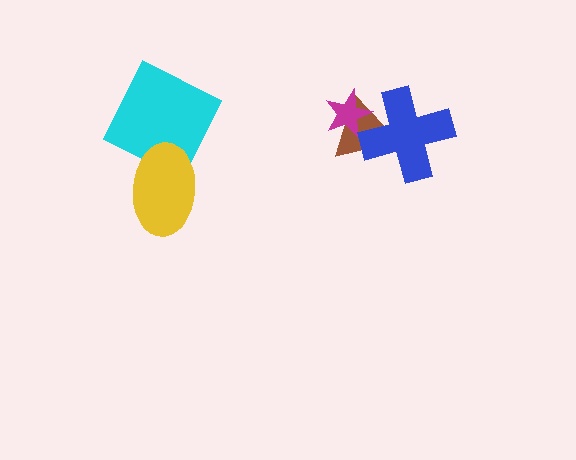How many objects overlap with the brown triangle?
2 objects overlap with the brown triangle.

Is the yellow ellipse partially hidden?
No, no other shape covers it.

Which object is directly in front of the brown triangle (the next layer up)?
The magenta star is directly in front of the brown triangle.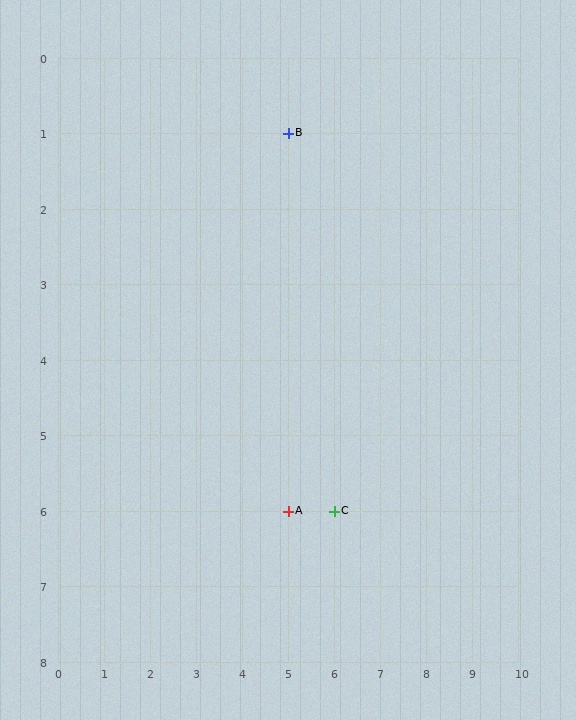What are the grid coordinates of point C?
Point C is at grid coordinates (6, 6).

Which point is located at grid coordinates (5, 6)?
Point A is at (5, 6).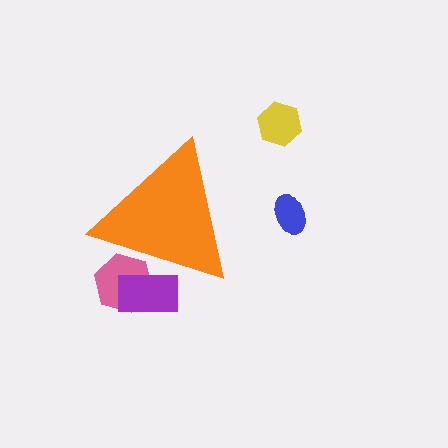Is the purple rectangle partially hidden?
Yes, the purple rectangle is partially hidden behind the orange triangle.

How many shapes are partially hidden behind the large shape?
2 shapes are partially hidden.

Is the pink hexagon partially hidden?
Yes, the pink hexagon is partially hidden behind the orange triangle.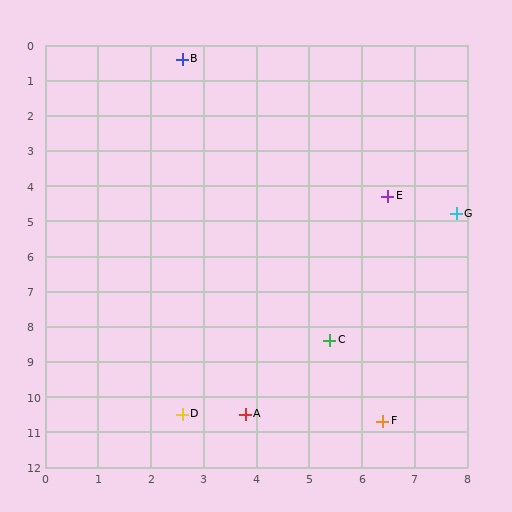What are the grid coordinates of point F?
Point F is at approximately (6.4, 10.7).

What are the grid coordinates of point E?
Point E is at approximately (6.5, 4.3).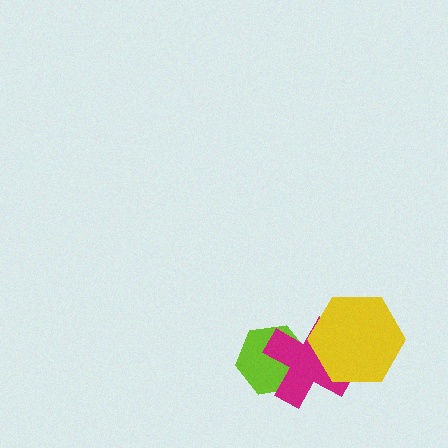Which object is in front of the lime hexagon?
The magenta cross is in front of the lime hexagon.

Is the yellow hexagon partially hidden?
No, no other shape covers it.